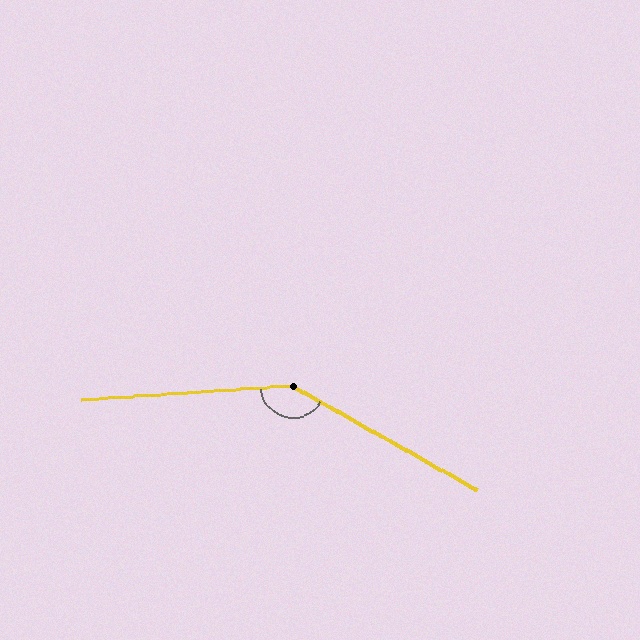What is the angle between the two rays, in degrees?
Approximately 147 degrees.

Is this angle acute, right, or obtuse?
It is obtuse.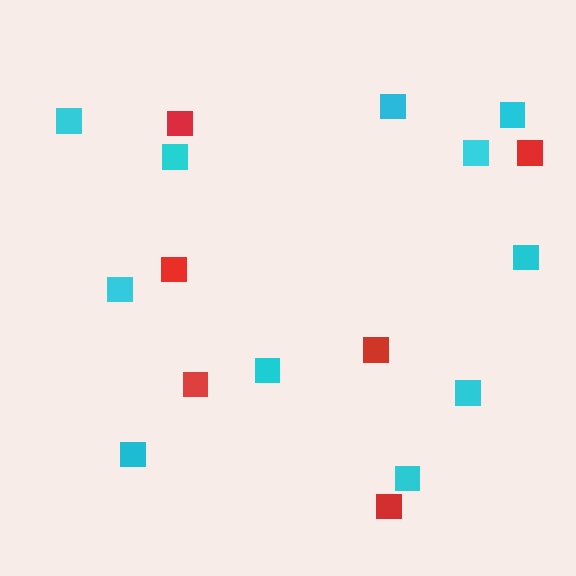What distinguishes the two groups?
There are 2 groups: one group of cyan squares (11) and one group of red squares (6).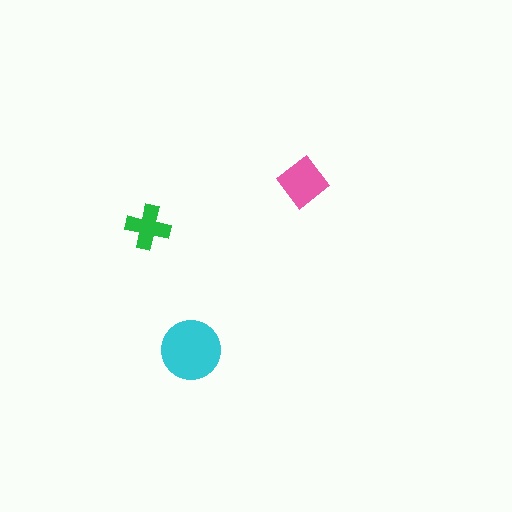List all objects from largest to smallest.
The cyan circle, the pink diamond, the green cross.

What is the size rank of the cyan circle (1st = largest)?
1st.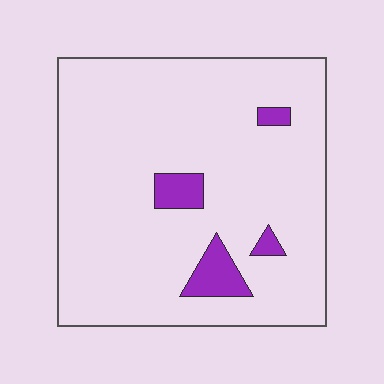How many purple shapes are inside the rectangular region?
4.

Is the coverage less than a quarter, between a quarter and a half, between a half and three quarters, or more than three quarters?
Less than a quarter.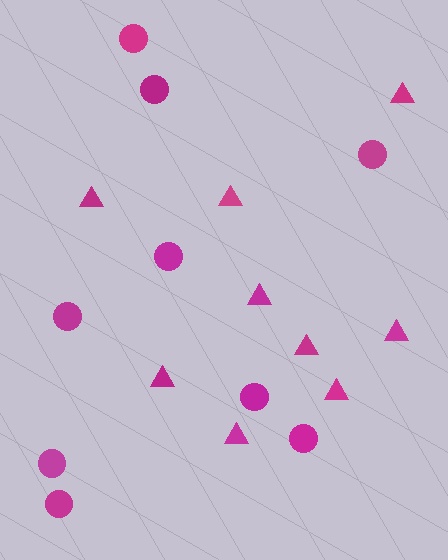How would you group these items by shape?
There are 2 groups: one group of circles (9) and one group of triangles (9).